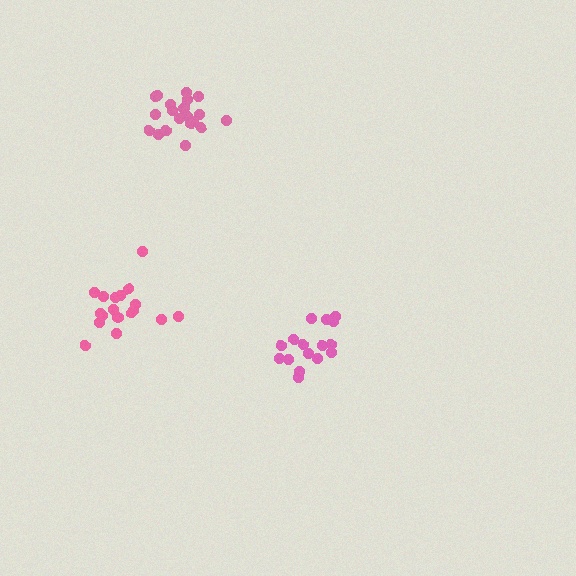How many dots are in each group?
Group 1: 16 dots, Group 2: 18 dots, Group 3: 21 dots (55 total).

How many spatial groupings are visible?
There are 3 spatial groupings.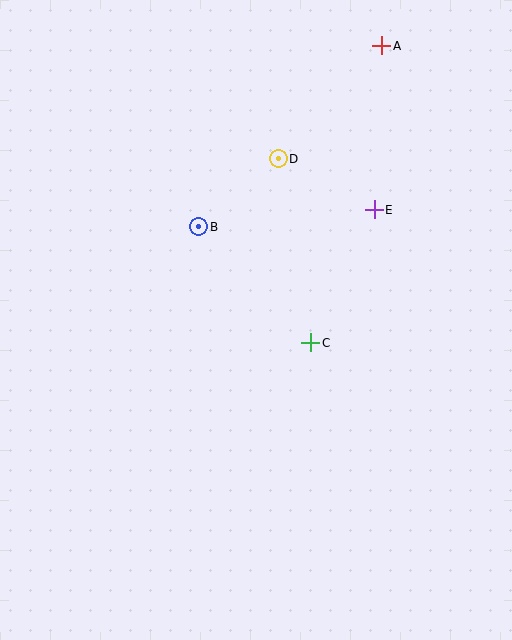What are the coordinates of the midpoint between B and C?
The midpoint between B and C is at (255, 285).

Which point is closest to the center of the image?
Point C at (311, 343) is closest to the center.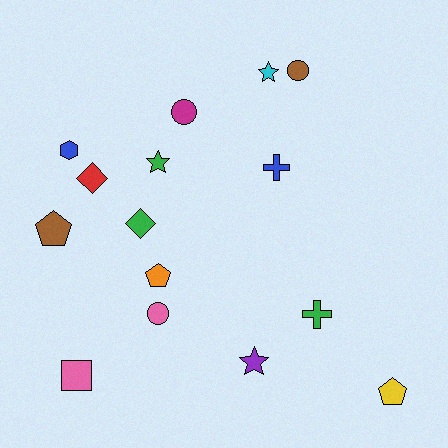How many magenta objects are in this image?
There is 1 magenta object.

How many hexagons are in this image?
There is 1 hexagon.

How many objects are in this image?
There are 15 objects.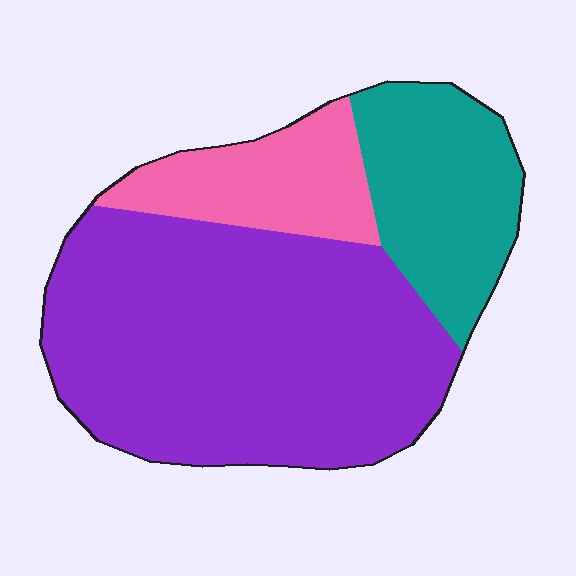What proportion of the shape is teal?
Teal takes up less than a quarter of the shape.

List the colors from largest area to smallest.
From largest to smallest: purple, teal, pink.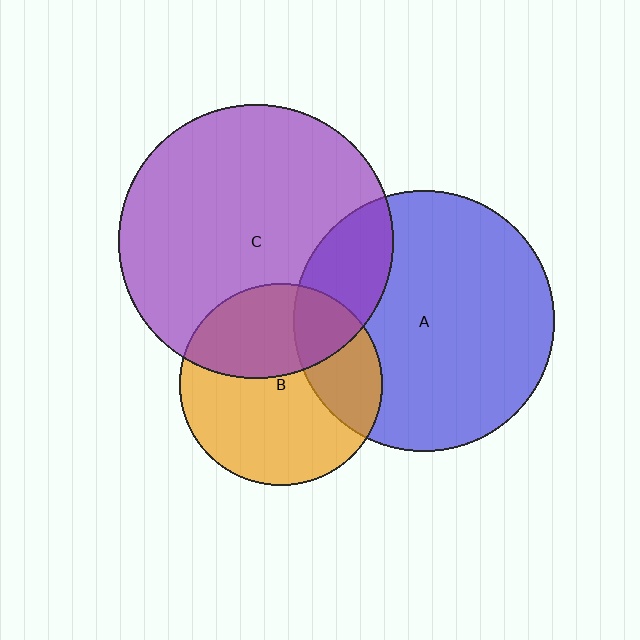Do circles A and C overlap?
Yes.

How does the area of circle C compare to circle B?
Approximately 1.8 times.